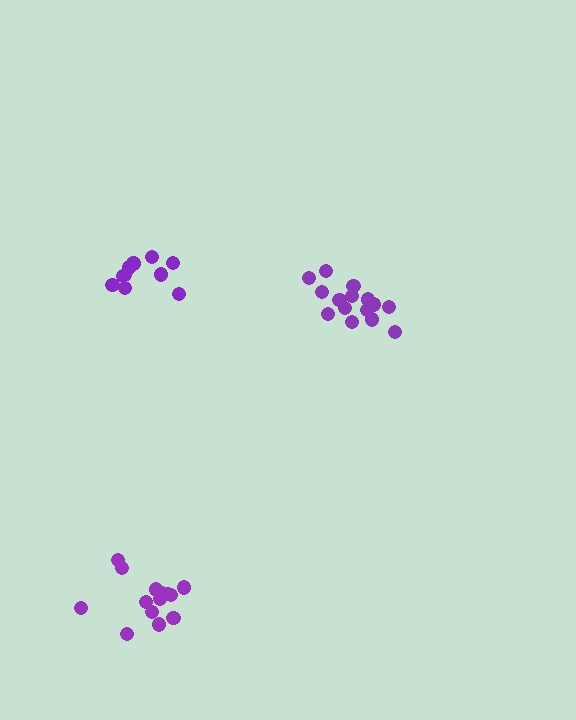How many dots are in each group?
Group 1: 14 dots, Group 2: 10 dots, Group 3: 15 dots (39 total).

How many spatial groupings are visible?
There are 3 spatial groupings.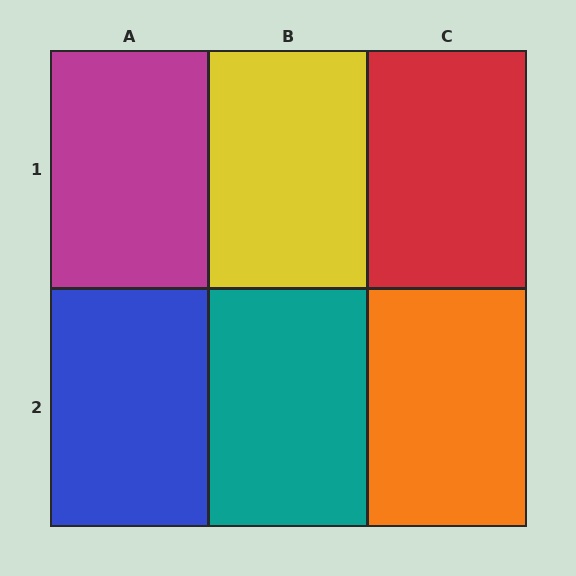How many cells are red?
1 cell is red.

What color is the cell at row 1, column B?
Yellow.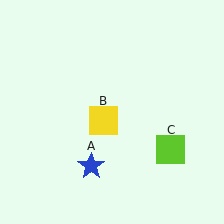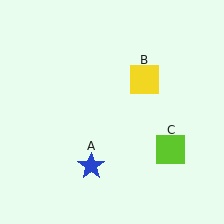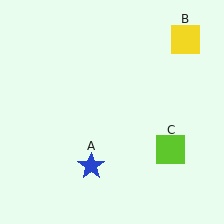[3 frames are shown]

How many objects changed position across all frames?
1 object changed position: yellow square (object B).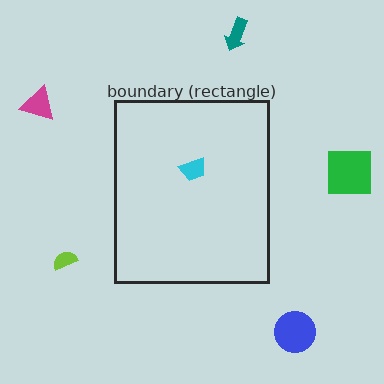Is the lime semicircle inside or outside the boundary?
Outside.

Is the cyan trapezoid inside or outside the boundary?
Inside.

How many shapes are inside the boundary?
1 inside, 5 outside.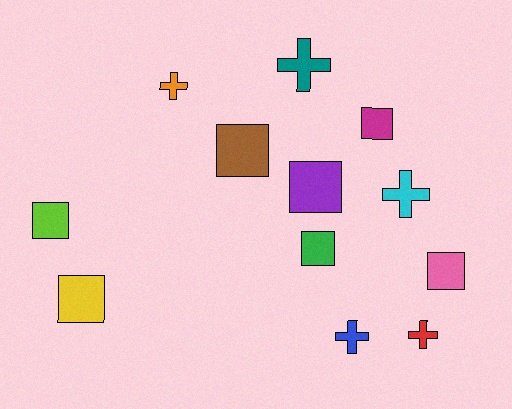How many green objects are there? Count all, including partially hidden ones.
There is 1 green object.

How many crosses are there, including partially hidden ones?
There are 5 crosses.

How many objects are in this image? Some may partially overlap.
There are 12 objects.